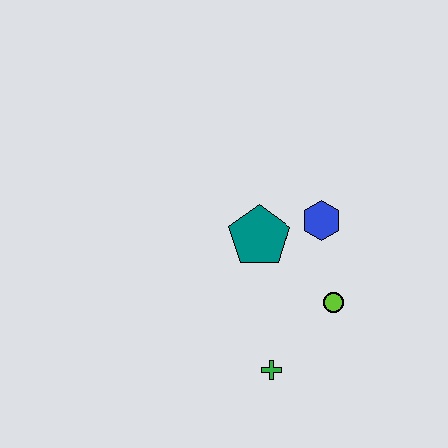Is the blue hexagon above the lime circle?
Yes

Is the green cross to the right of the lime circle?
No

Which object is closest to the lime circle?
The blue hexagon is closest to the lime circle.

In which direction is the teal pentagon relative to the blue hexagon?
The teal pentagon is to the left of the blue hexagon.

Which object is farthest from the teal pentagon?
The green cross is farthest from the teal pentagon.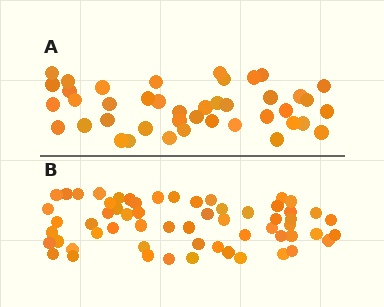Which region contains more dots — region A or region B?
Region B (the bottom region) has more dots.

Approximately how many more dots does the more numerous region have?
Region B has approximately 20 more dots than region A.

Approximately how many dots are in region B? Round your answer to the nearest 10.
About 60 dots.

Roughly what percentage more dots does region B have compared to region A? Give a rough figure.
About 45% more.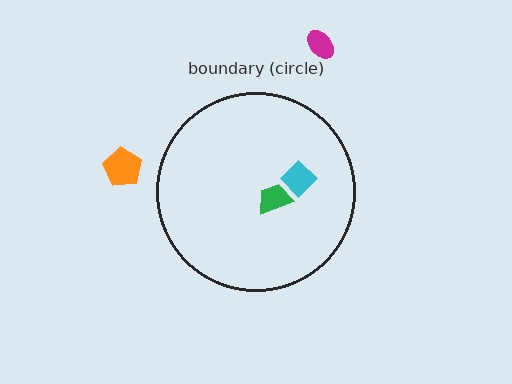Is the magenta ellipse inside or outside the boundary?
Outside.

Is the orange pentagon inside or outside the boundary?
Outside.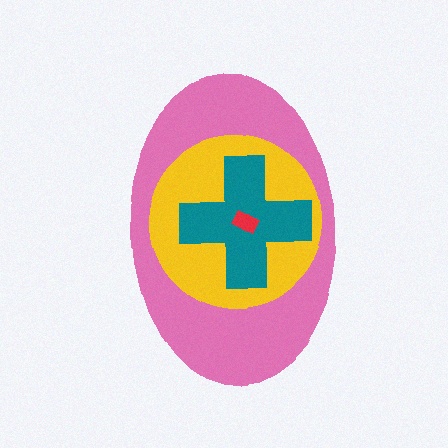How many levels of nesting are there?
4.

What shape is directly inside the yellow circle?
The teal cross.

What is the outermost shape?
The pink ellipse.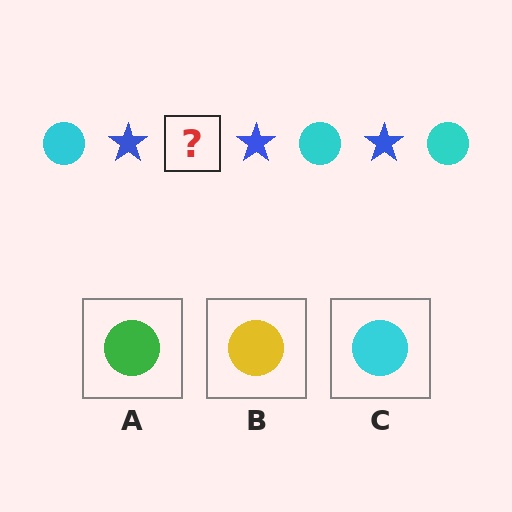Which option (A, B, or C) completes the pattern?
C.